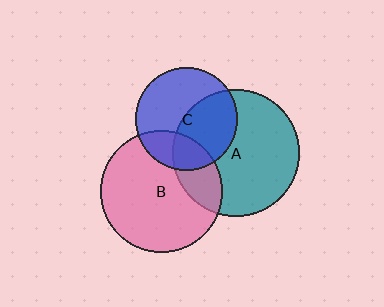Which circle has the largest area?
Circle A (teal).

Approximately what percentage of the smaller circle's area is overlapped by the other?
Approximately 20%.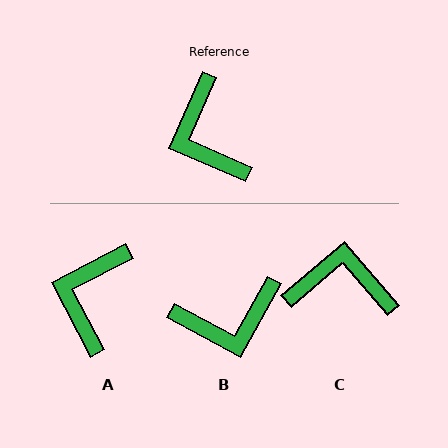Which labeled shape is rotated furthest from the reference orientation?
C, about 116 degrees away.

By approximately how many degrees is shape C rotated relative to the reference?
Approximately 116 degrees clockwise.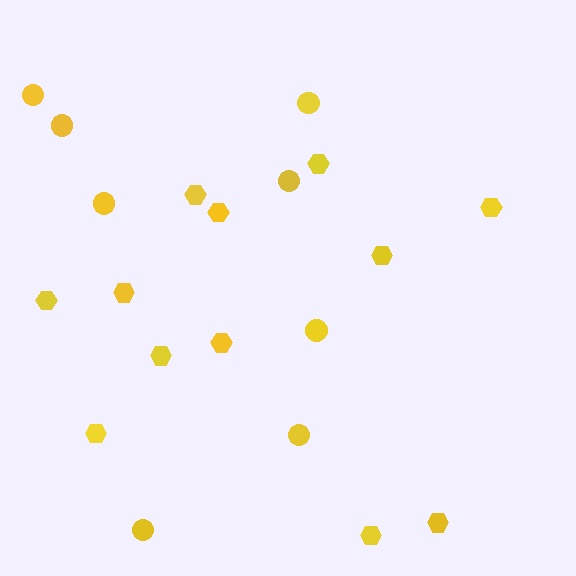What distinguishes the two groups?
There are 2 groups: one group of hexagons (12) and one group of circles (8).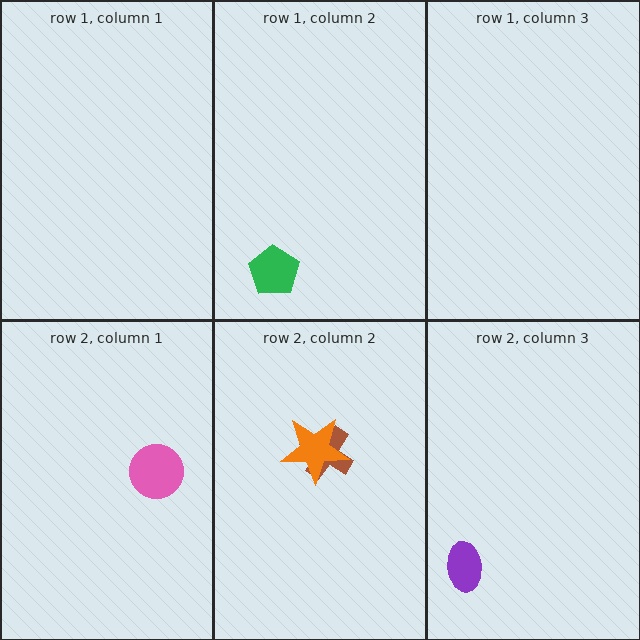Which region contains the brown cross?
The row 2, column 2 region.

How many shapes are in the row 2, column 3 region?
1.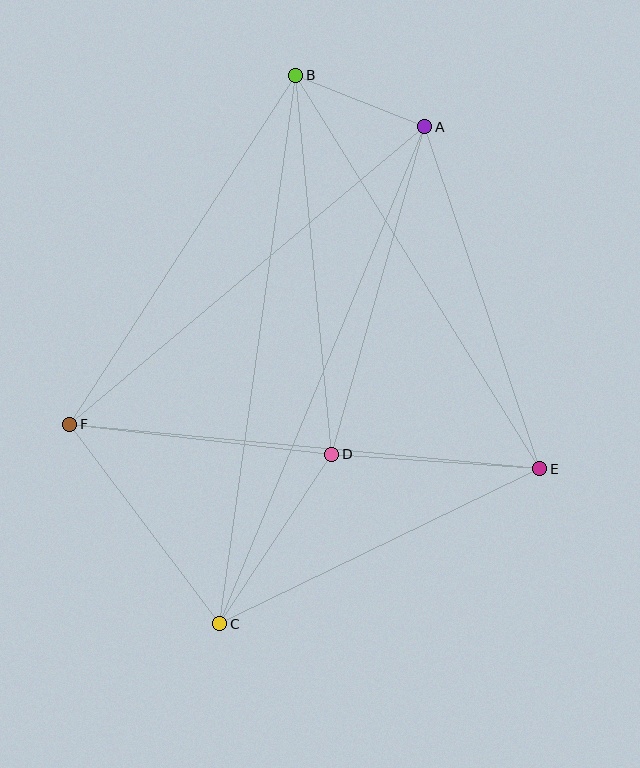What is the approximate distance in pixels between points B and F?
The distance between B and F is approximately 416 pixels.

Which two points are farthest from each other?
Points B and C are farthest from each other.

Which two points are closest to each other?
Points A and B are closest to each other.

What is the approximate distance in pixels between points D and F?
The distance between D and F is approximately 264 pixels.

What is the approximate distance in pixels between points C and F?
The distance between C and F is approximately 250 pixels.